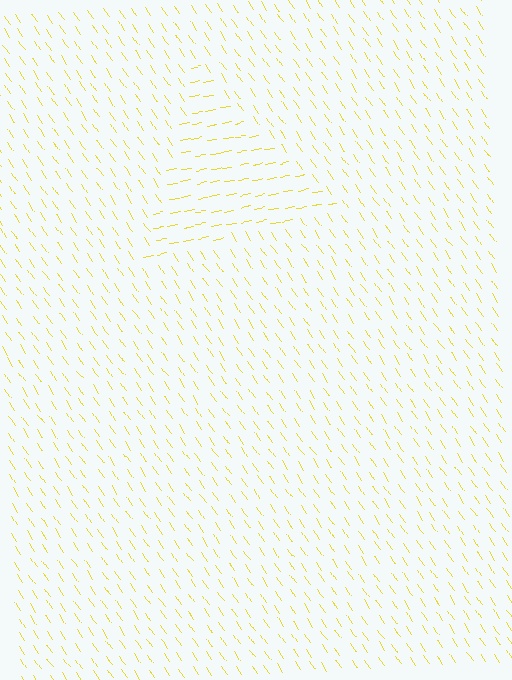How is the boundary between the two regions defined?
The boundary is defined purely by a change in line orientation (approximately 66 degrees difference). All lines are the same color and thickness.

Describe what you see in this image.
The image is filled with small yellow line segments. A triangle region in the image has lines oriented differently from the surrounding lines, creating a visible texture boundary.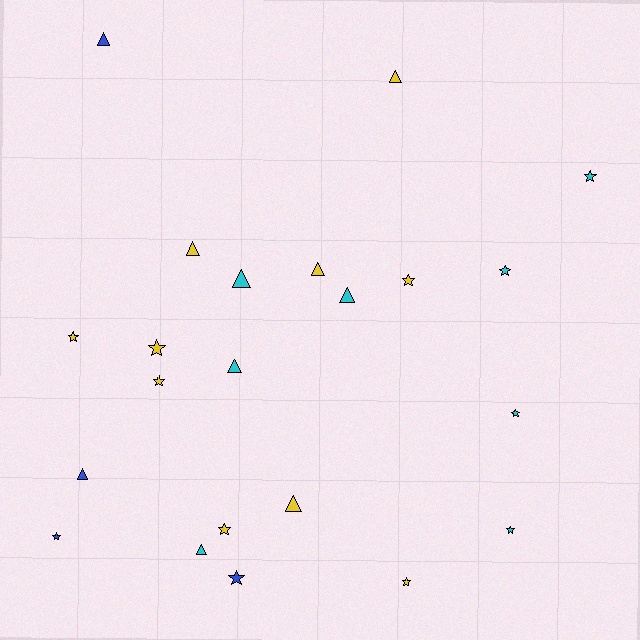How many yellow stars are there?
There are 6 yellow stars.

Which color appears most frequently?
Yellow, with 10 objects.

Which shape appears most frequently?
Star, with 12 objects.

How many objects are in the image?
There are 22 objects.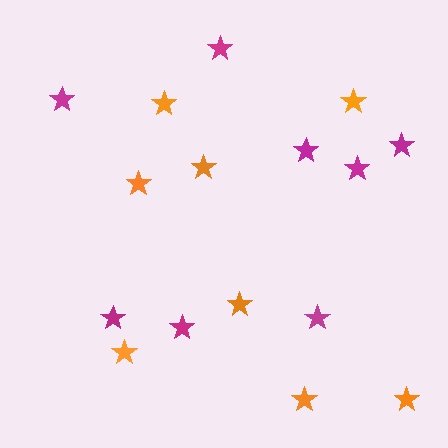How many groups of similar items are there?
There are 2 groups: one group of magenta stars (8) and one group of orange stars (8).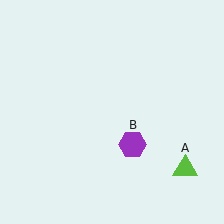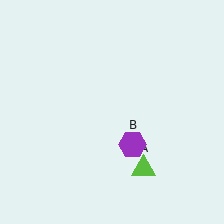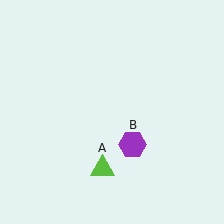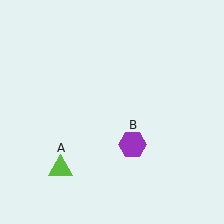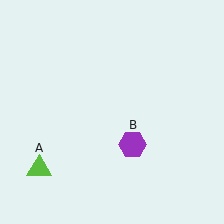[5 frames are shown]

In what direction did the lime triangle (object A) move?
The lime triangle (object A) moved left.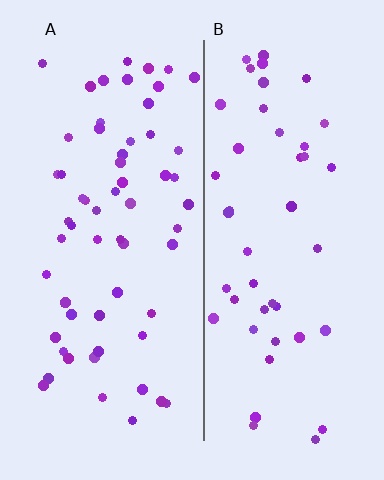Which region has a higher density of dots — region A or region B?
A (the left).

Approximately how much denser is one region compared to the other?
Approximately 1.3× — region A over region B.